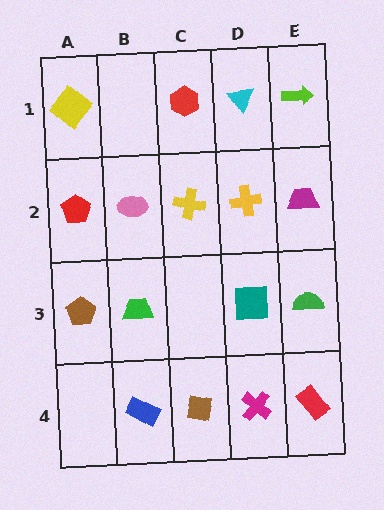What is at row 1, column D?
A cyan triangle.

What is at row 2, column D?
A yellow cross.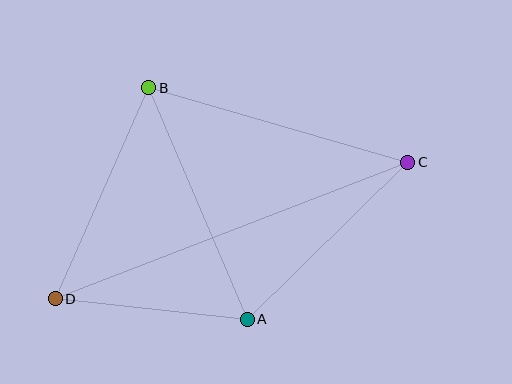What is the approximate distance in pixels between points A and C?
The distance between A and C is approximately 225 pixels.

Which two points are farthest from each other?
Points C and D are farthest from each other.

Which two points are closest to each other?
Points A and D are closest to each other.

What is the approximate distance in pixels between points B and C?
The distance between B and C is approximately 270 pixels.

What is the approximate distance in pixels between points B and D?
The distance between B and D is approximately 231 pixels.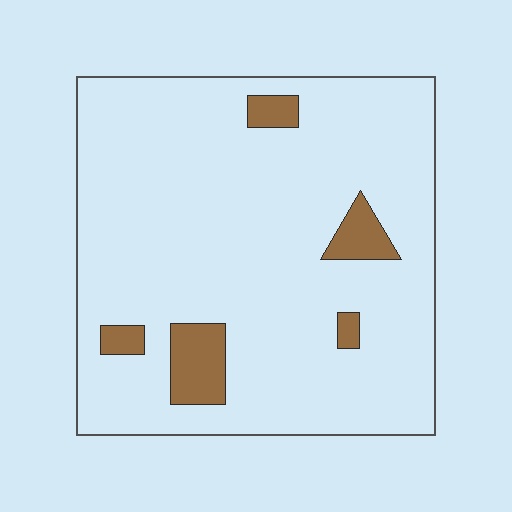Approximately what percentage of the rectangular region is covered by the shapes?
Approximately 10%.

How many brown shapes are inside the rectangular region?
5.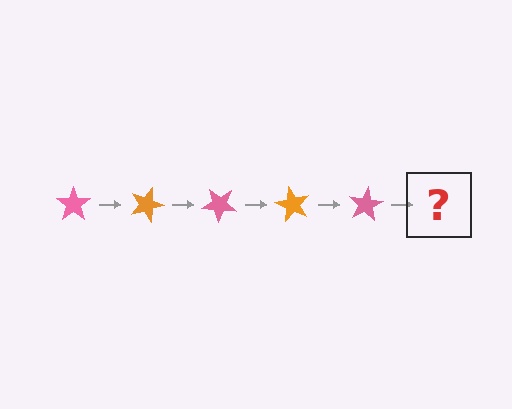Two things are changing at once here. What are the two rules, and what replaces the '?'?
The two rules are that it rotates 20 degrees each step and the color cycles through pink and orange. The '?' should be an orange star, rotated 100 degrees from the start.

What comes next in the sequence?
The next element should be an orange star, rotated 100 degrees from the start.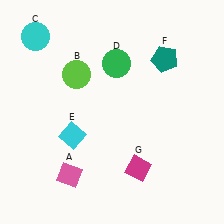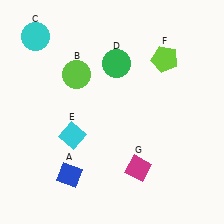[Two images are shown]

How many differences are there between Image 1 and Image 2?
There are 2 differences between the two images.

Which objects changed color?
A changed from pink to blue. F changed from teal to lime.